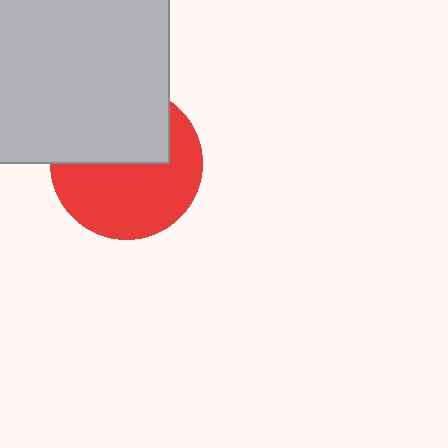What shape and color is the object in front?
The object in front is a light gray square.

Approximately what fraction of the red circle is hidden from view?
Roughly 42% of the red circle is hidden behind the light gray square.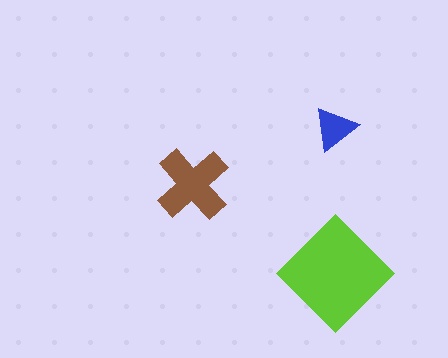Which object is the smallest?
The blue triangle.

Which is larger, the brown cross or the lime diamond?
The lime diamond.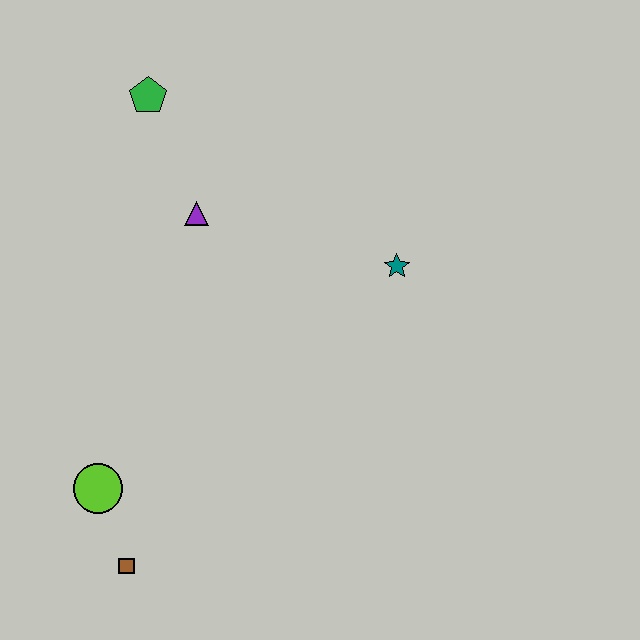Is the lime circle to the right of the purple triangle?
No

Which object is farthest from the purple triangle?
The brown square is farthest from the purple triangle.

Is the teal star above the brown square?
Yes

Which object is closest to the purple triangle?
The green pentagon is closest to the purple triangle.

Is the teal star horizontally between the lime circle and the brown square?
No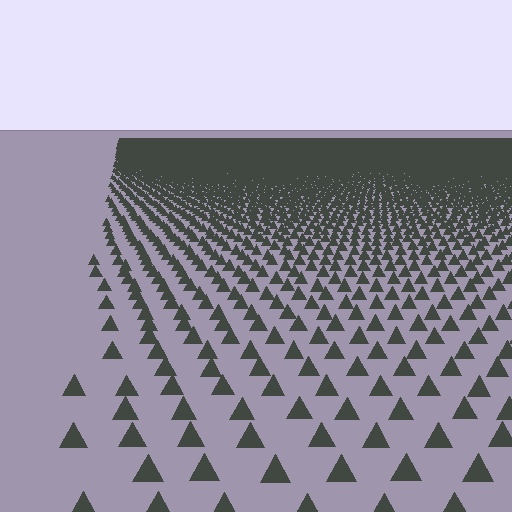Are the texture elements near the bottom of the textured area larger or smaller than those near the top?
Larger. Near the bottom, elements are closer to the viewer and appear at a bigger on-screen size.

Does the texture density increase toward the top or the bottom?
Density increases toward the top.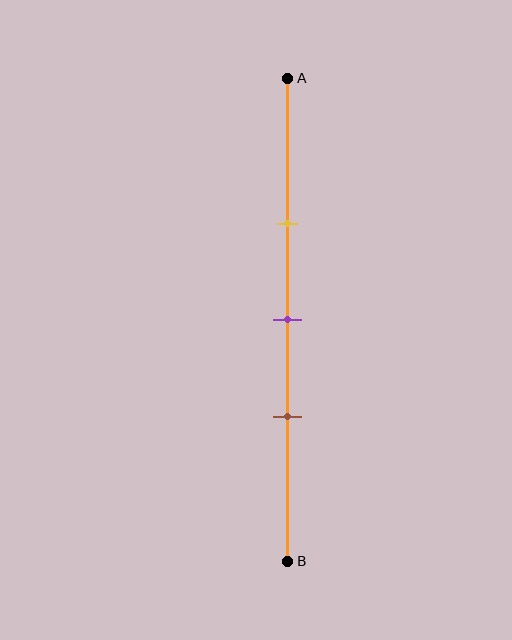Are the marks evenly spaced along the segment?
Yes, the marks are approximately evenly spaced.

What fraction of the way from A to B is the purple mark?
The purple mark is approximately 50% (0.5) of the way from A to B.